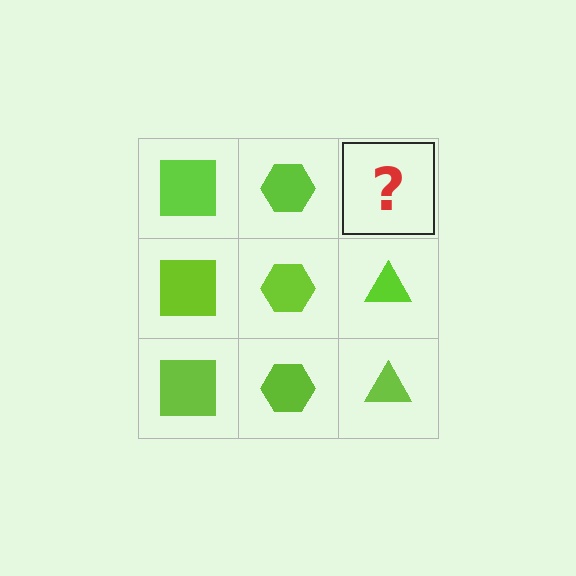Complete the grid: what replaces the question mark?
The question mark should be replaced with a lime triangle.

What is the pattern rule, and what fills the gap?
The rule is that each column has a consistent shape. The gap should be filled with a lime triangle.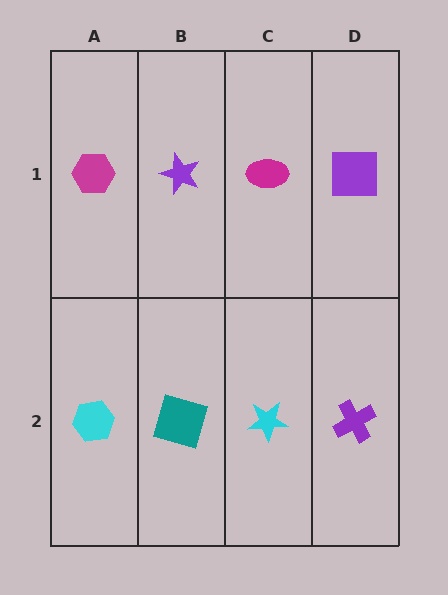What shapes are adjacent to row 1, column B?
A teal square (row 2, column B), a magenta hexagon (row 1, column A), a magenta ellipse (row 1, column C).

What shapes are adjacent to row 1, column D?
A purple cross (row 2, column D), a magenta ellipse (row 1, column C).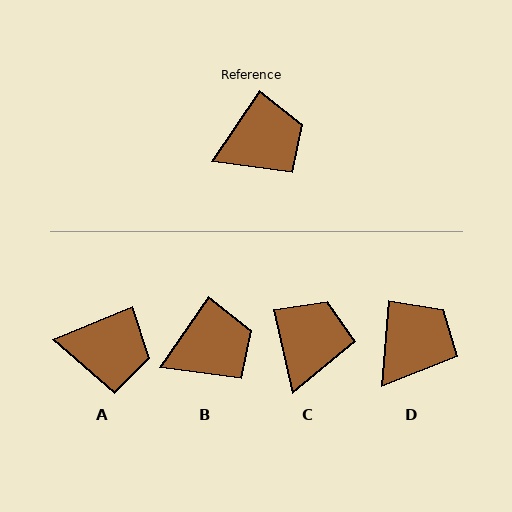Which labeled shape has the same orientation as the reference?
B.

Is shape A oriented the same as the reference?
No, it is off by about 34 degrees.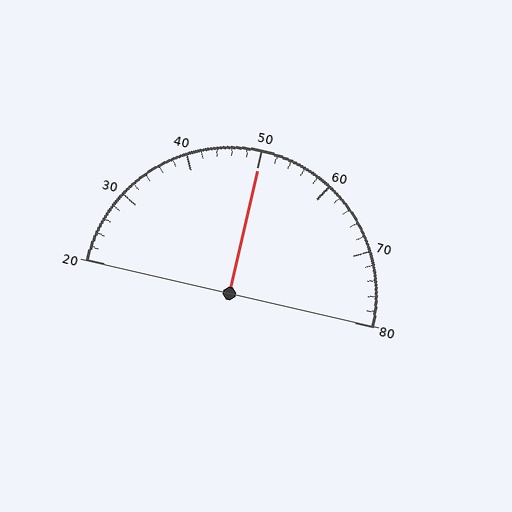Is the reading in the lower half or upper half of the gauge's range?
The reading is in the upper half of the range (20 to 80).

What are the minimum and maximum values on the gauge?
The gauge ranges from 20 to 80.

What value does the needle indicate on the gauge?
The needle indicates approximately 50.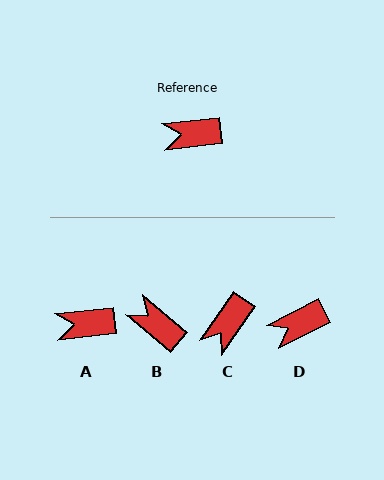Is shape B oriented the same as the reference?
No, it is off by about 48 degrees.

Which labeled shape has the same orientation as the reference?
A.